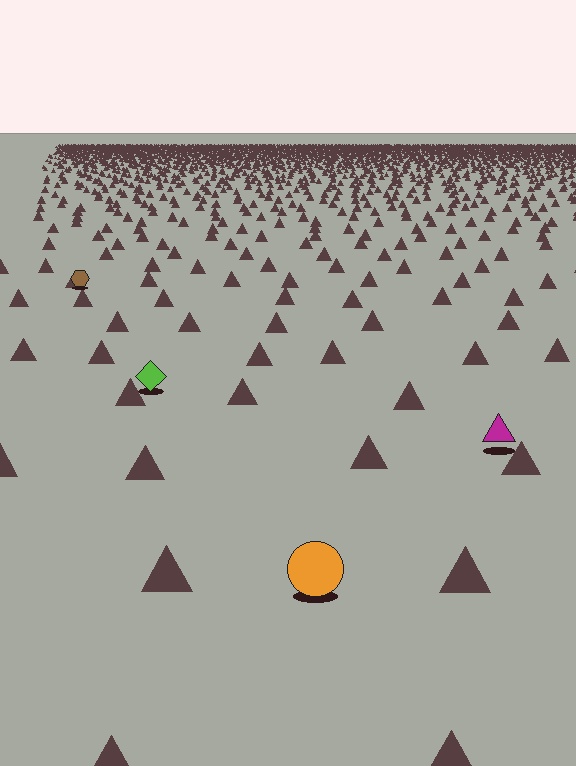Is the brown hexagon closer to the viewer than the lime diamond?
No. The lime diamond is closer — you can tell from the texture gradient: the ground texture is coarser near it.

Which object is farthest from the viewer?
The brown hexagon is farthest from the viewer. It appears smaller and the ground texture around it is denser.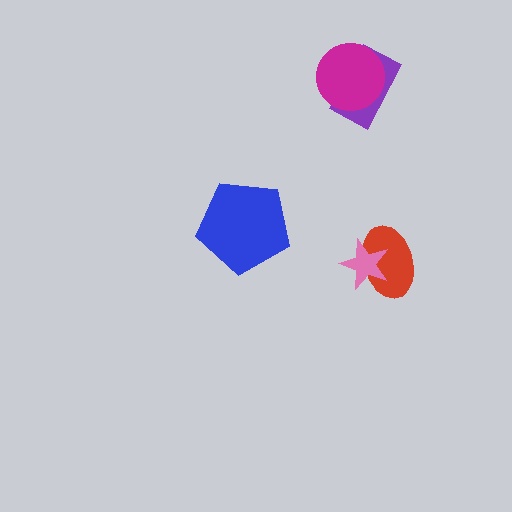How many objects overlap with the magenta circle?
1 object overlaps with the magenta circle.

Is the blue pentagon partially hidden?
No, no other shape covers it.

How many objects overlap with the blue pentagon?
0 objects overlap with the blue pentagon.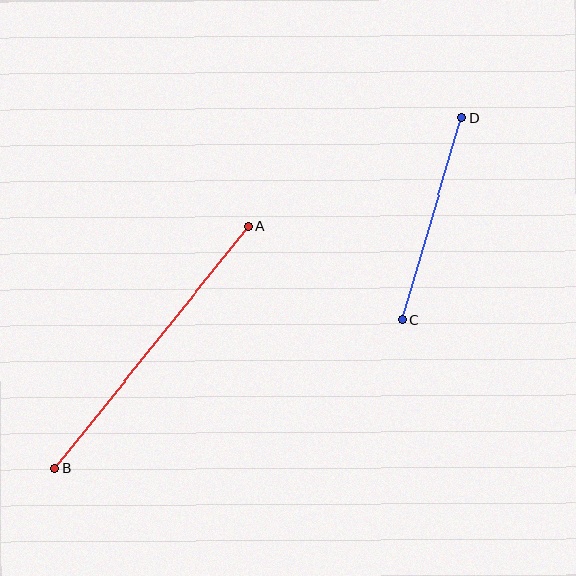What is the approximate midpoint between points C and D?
The midpoint is at approximately (432, 219) pixels.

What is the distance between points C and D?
The distance is approximately 211 pixels.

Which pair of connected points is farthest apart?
Points A and B are farthest apart.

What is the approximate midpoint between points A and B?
The midpoint is at approximately (151, 347) pixels.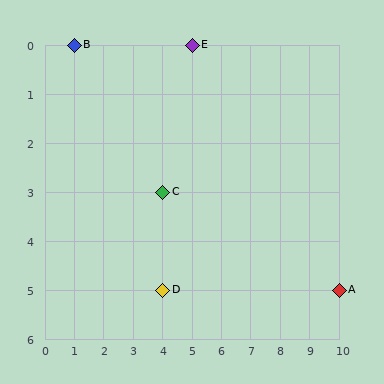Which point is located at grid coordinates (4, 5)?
Point D is at (4, 5).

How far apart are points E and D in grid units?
Points E and D are 1 column and 5 rows apart (about 5.1 grid units diagonally).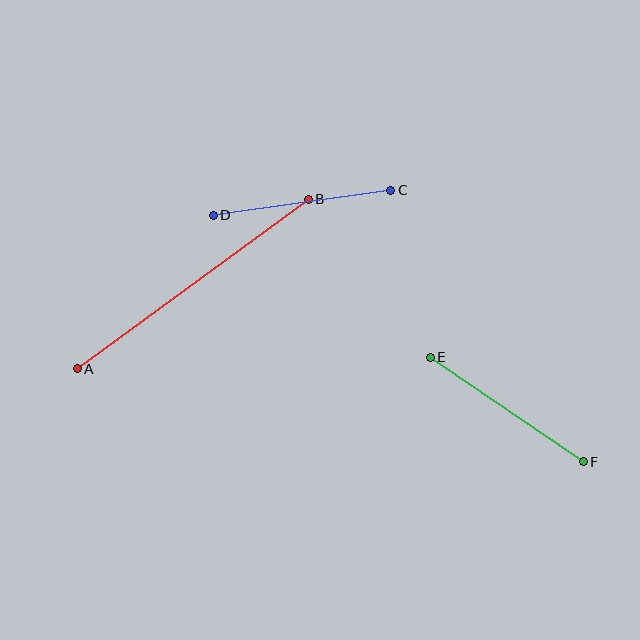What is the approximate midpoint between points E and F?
The midpoint is at approximately (507, 409) pixels.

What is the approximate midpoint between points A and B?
The midpoint is at approximately (193, 284) pixels.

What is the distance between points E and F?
The distance is approximately 185 pixels.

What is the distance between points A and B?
The distance is approximately 286 pixels.